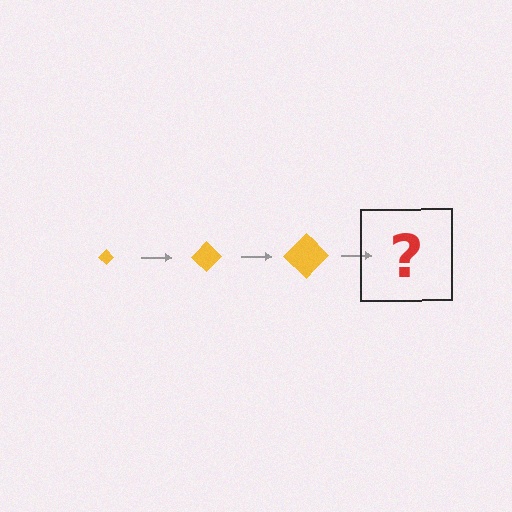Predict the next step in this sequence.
The next step is a yellow diamond, larger than the previous one.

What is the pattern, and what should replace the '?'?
The pattern is that the diamond gets progressively larger each step. The '?' should be a yellow diamond, larger than the previous one.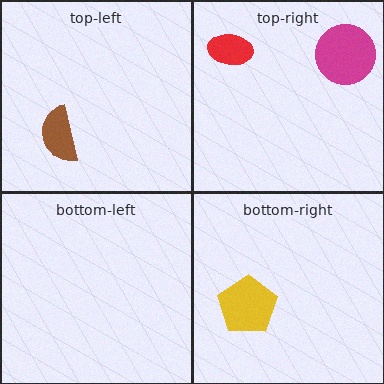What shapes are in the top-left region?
The brown semicircle.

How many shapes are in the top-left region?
1.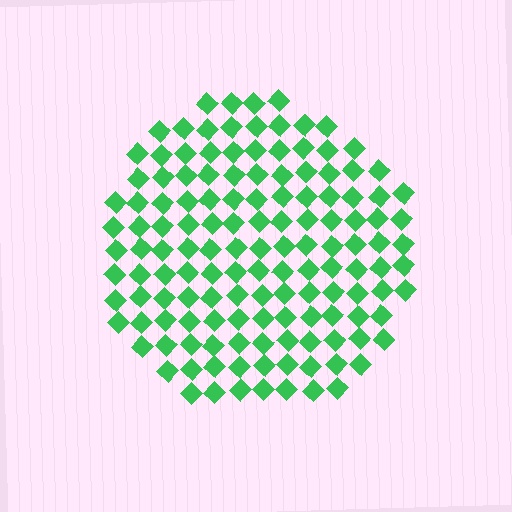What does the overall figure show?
The overall figure shows a circle.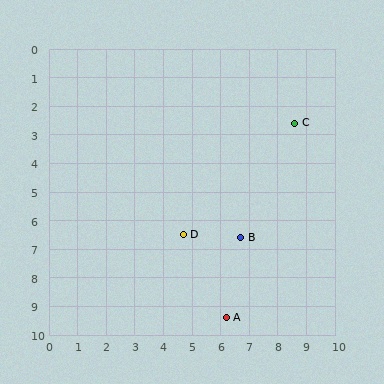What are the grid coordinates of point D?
Point D is at approximately (4.7, 6.5).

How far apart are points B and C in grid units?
Points B and C are about 4.4 grid units apart.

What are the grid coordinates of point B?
Point B is at approximately (6.7, 6.6).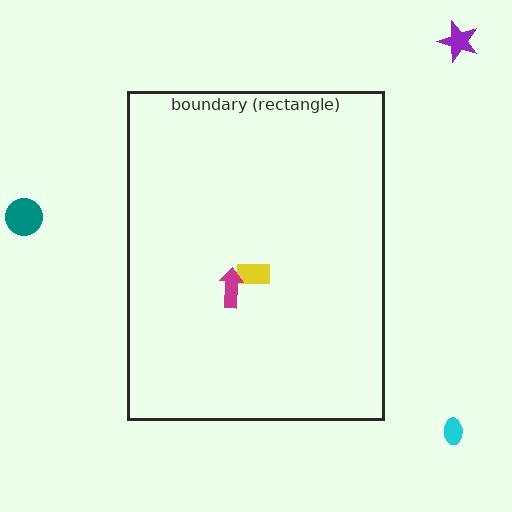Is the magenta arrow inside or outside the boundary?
Inside.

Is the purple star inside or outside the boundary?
Outside.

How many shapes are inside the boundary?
2 inside, 3 outside.